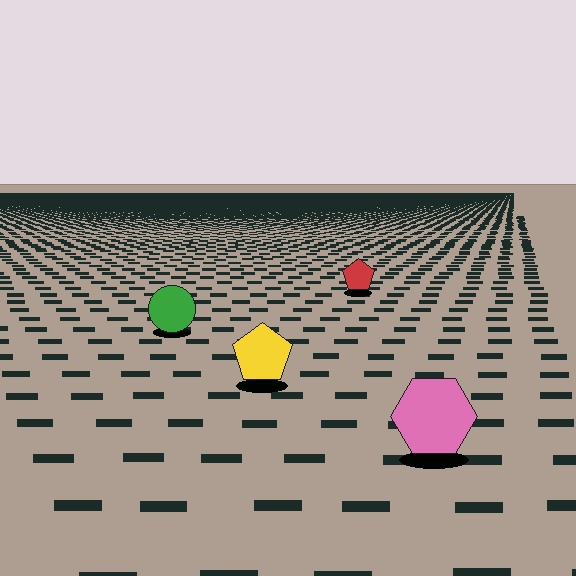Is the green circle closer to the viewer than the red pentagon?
Yes. The green circle is closer — you can tell from the texture gradient: the ground texture is coarser near it.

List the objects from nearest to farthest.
From nearest to farthest: the pink hexagon, the yellow pentagon, the green circle, the red pentagon.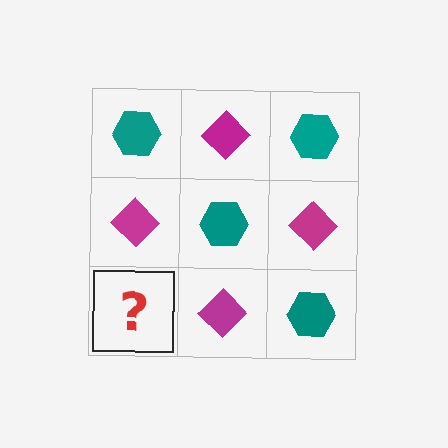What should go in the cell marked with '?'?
The missing cell should contain a teal hexagon.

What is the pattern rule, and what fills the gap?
The rule is that it alternates teal hexagon and magenta diamond in a checkerboard pattern. The gap should be filled with a teal hexagon.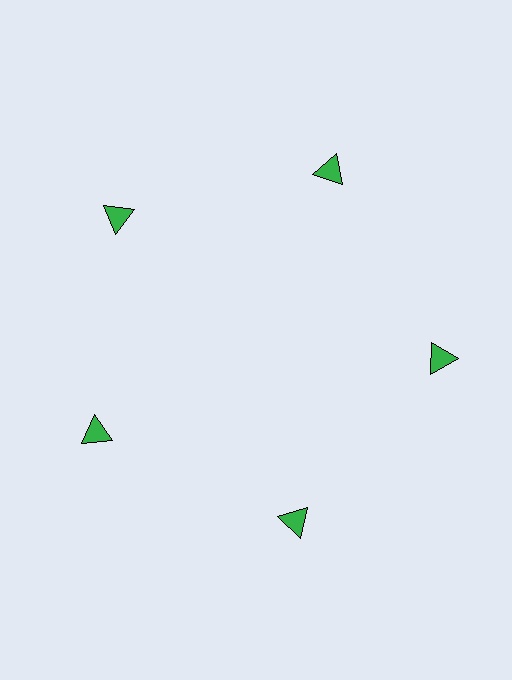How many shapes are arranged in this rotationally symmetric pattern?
There are 5 shapes, arranged in 5 groups of 1.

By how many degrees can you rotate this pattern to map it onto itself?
The pattern maps onto itself every 72 degrees of rotation.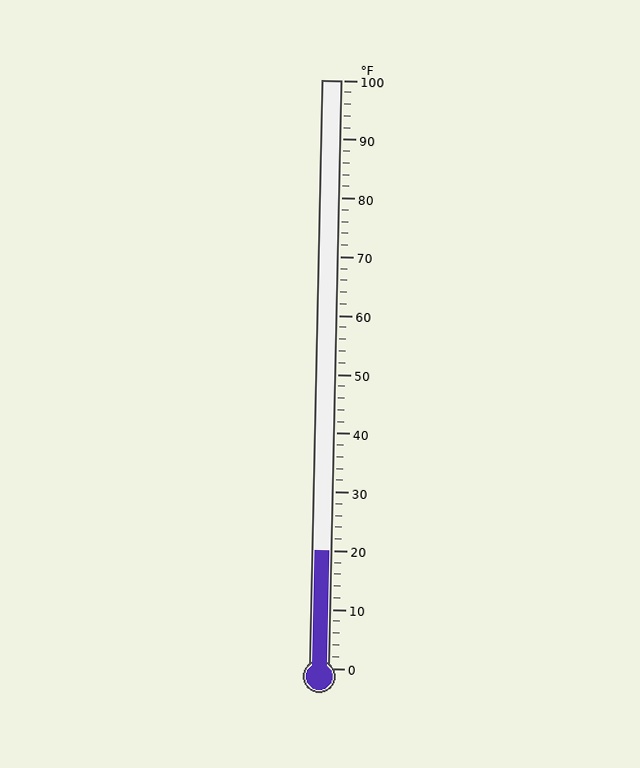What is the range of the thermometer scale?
The thermometer scale ranges from 0°F to 100°F.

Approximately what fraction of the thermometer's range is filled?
The thermometer is filled to approximately 20% of its range.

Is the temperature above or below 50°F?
The temperature is below 50°F.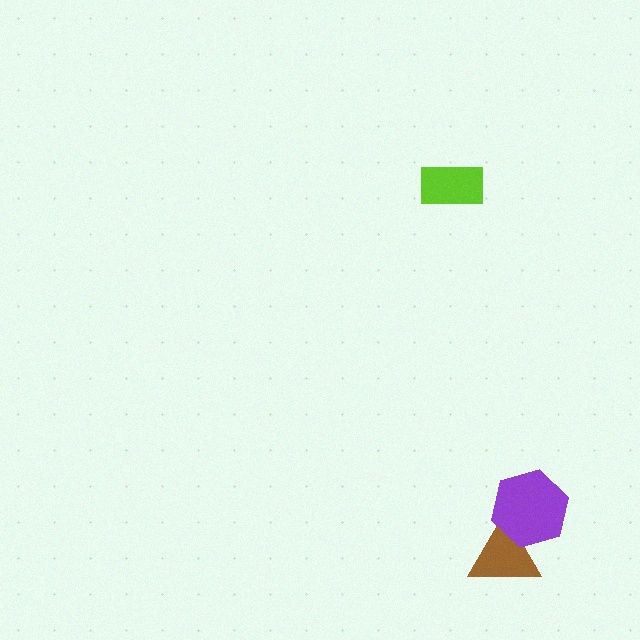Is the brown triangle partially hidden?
Yes, it is partially covered by another shape.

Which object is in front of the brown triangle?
The purple hexagon is in front of the brown triangle.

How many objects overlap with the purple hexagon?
1 object overlaps with the purple hexagon.